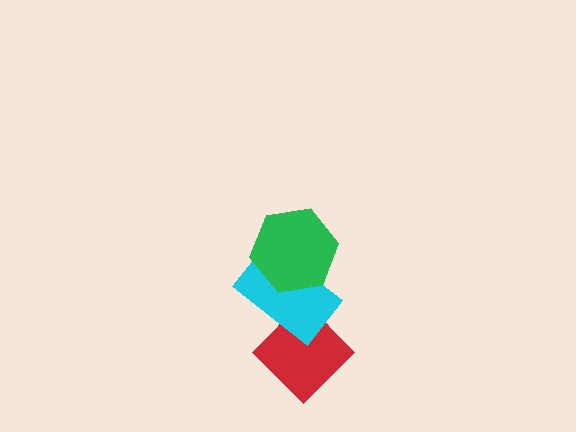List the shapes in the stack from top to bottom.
From top to bottom: the green hexagon, the cyan rectangle, the red diamond.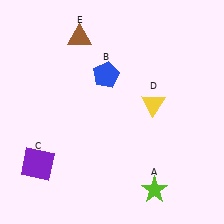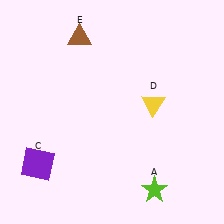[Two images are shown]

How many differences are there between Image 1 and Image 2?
There is 1 difference between the two images.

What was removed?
The blue pentagon (B) was removed in Image 2.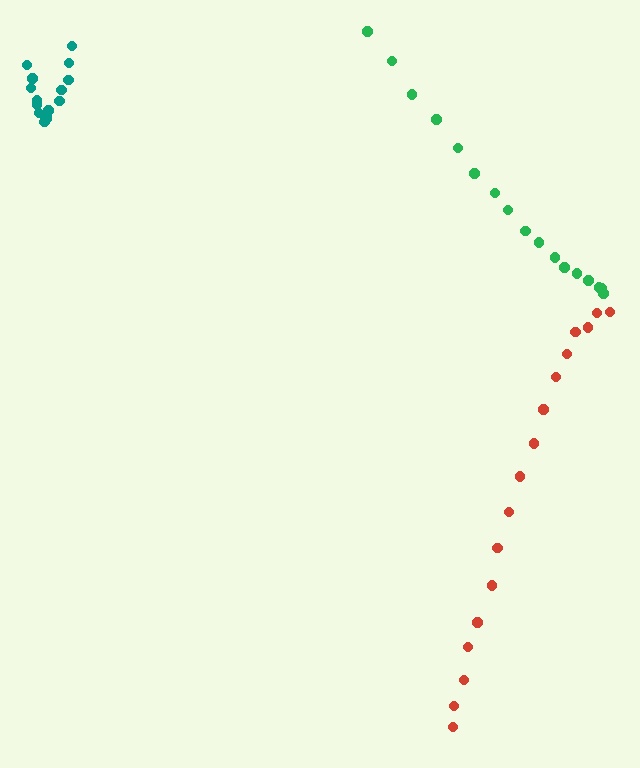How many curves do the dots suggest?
There are 3 distinct paths.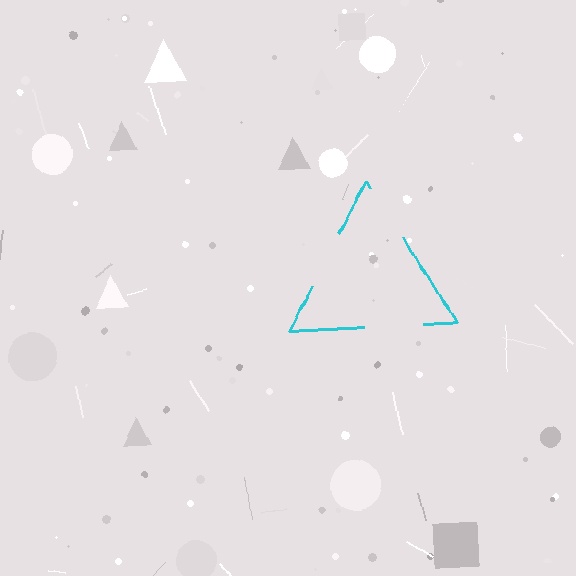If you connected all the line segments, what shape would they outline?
They would outline a triangle.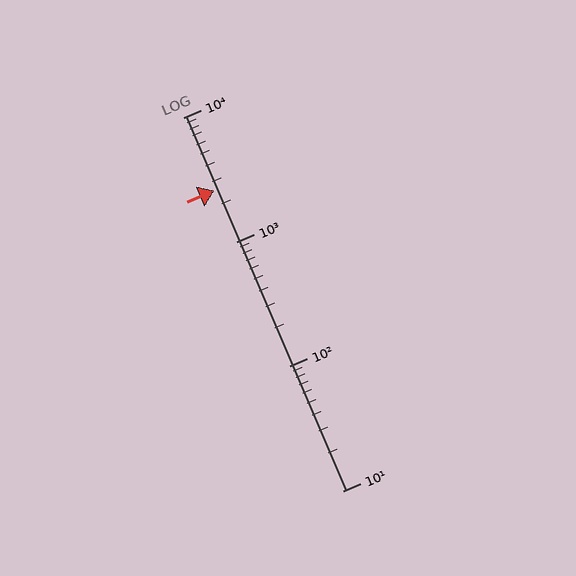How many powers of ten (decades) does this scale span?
The scale spans 3 decades, from 10 to 10000.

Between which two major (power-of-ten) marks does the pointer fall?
The pointer is between 1000 and 10000.